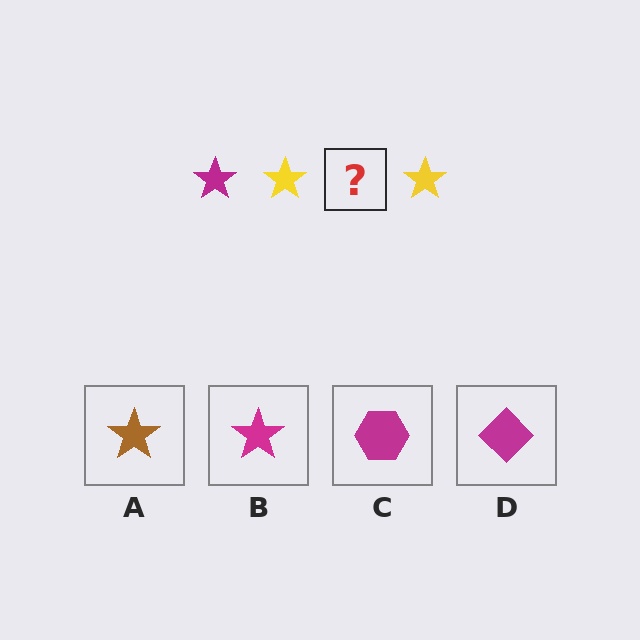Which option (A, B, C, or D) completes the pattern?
B.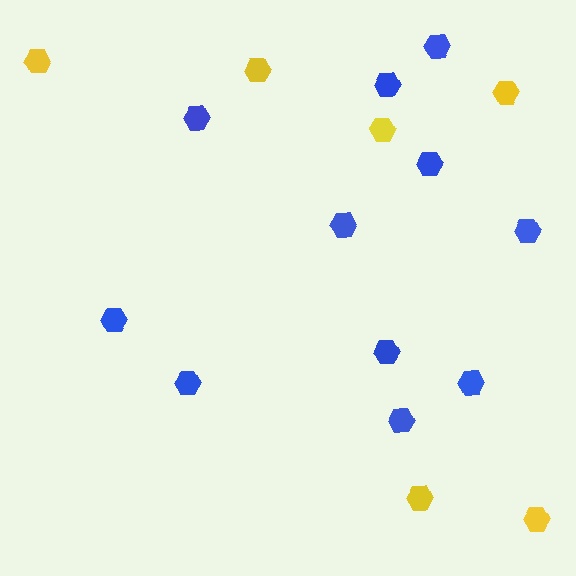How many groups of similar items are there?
There are 2 groups: one group of blue hexagons (11) and one group of yellow hexagons (6).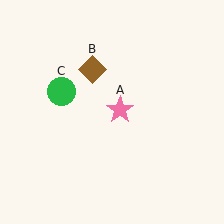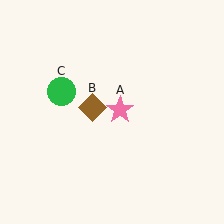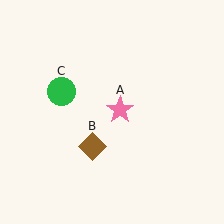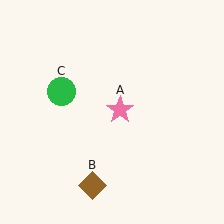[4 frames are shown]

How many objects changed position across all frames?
1 object changed position: brown diamond (object B).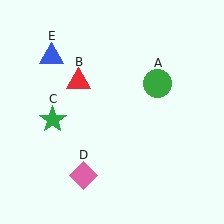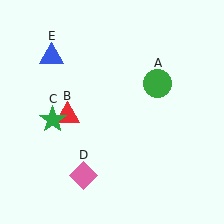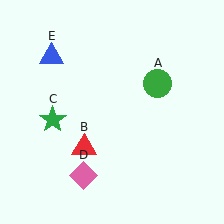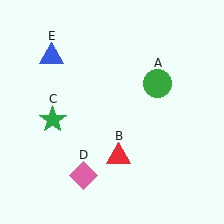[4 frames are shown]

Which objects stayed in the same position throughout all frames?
Green circle (object A) and green star (object C) and pink diamond (object D) and blue triangle (object E) remained stationary.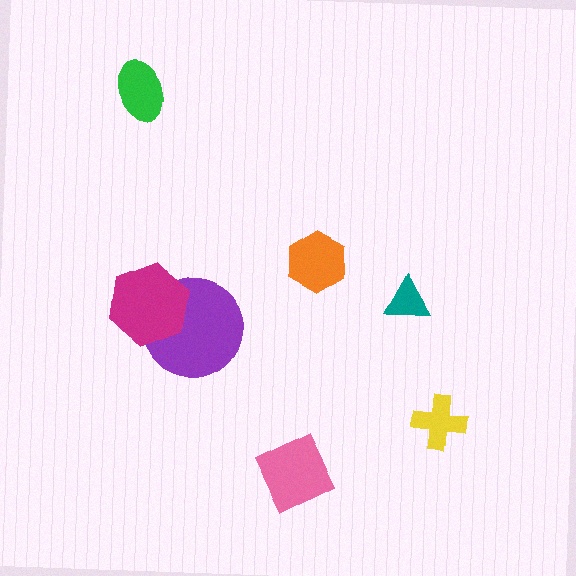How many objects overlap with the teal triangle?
0 objects overlap with the teal triangle.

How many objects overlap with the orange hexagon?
0 objects overlap with the orange hexagon.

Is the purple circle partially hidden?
Yes, it is partially covered by another shape.